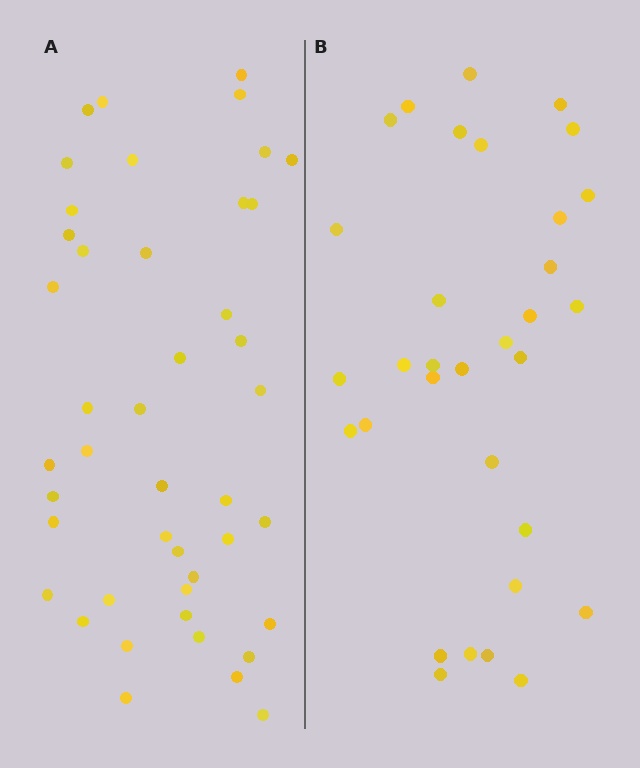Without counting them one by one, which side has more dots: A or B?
Region A (the left region) has more dots.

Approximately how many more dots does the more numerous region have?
Region A has roughly 12 or so more dots than region B.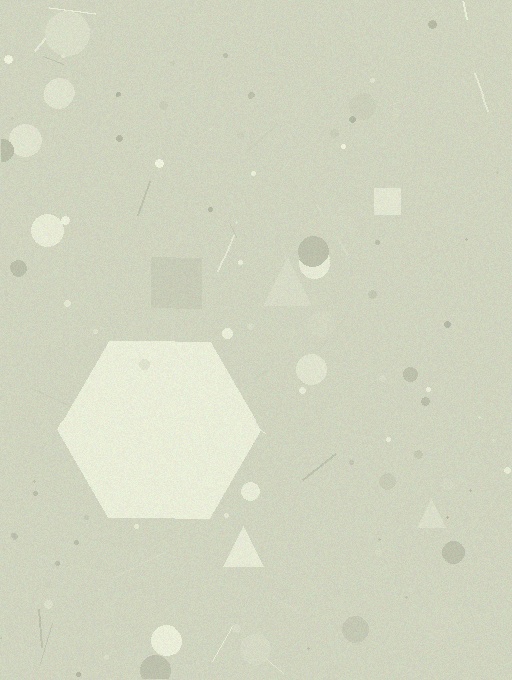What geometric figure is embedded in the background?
A hexagon is embedded in the background.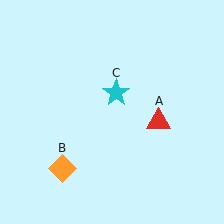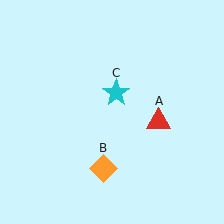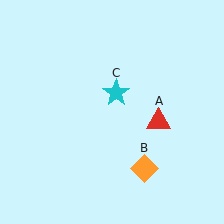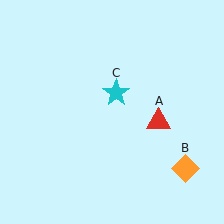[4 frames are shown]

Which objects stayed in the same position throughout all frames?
Red triangle (object A) and cyan star (object C) remained stationary.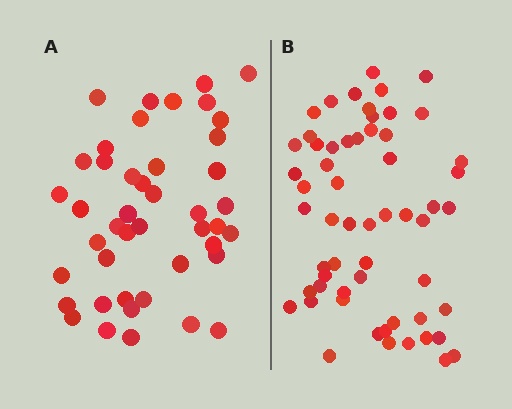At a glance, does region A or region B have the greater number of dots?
Region B (the right region) has more dots.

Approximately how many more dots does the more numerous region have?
Region B has approximately 15 more dots than region A.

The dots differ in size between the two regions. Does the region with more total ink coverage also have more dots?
No. Region A has more total ink coverage because its dots are larger, but region B actually contains more individual dots. Total area can be misleading — the number of items is what matters here.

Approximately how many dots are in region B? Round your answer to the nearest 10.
About 60 dots. (The exact count is 58, which rounds to 60.)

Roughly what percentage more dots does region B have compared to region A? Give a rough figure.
About 30% more.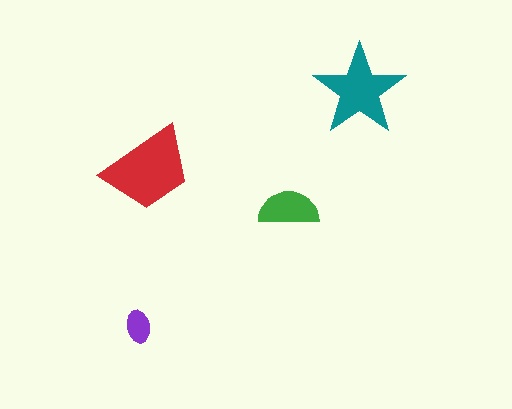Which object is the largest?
The red trapezoid.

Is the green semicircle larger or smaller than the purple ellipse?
Larger.